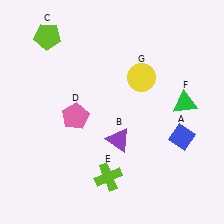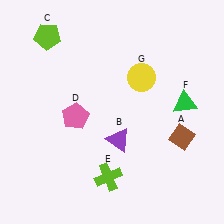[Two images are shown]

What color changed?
The diamond (A) changed from blue in Image 1 to brown in Image 2.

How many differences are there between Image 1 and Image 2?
There is 1 difference between the two images.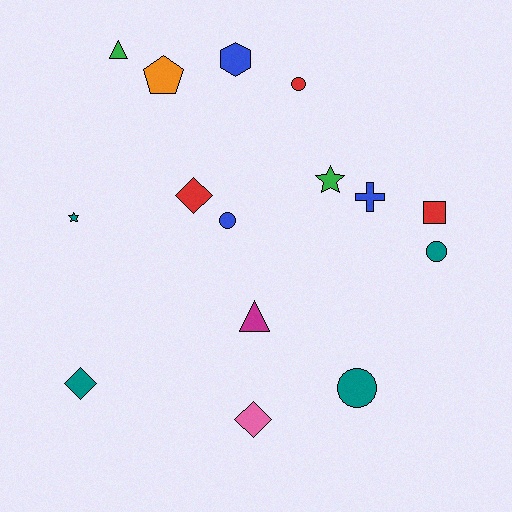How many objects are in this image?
There are 15 objects.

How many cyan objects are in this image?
There are no cyan objects.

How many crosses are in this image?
There is 1 cross.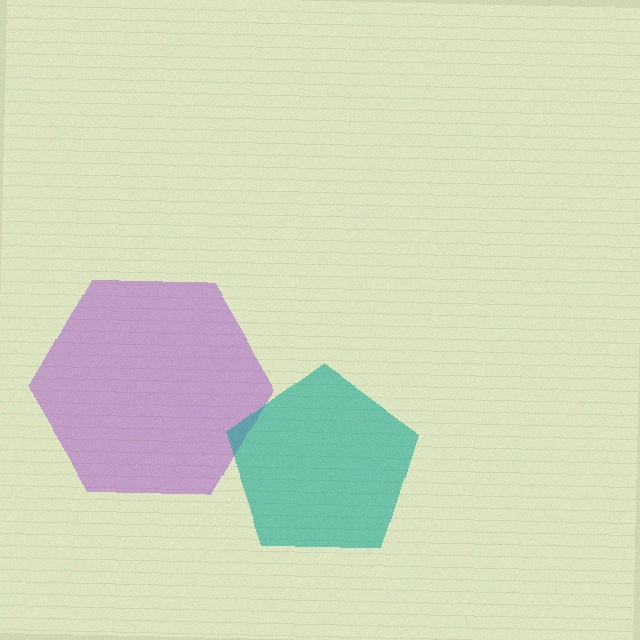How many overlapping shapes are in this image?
There are 2 overlapping shapes in the image.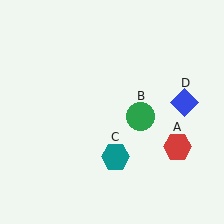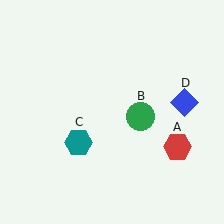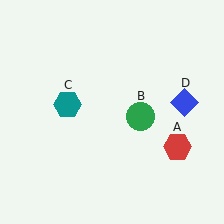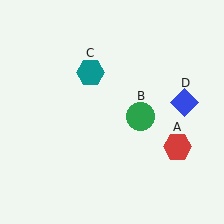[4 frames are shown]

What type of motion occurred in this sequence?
The teal hexagon (object C) rotated clockwise around the center of the scene.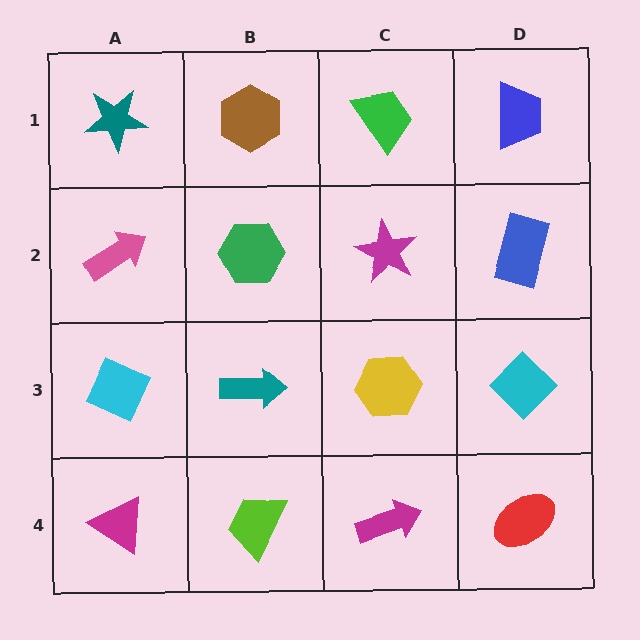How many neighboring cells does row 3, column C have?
4.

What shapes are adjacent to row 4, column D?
A cyan diamond (row 3, column D), a magenta arrow (row 4, column C).